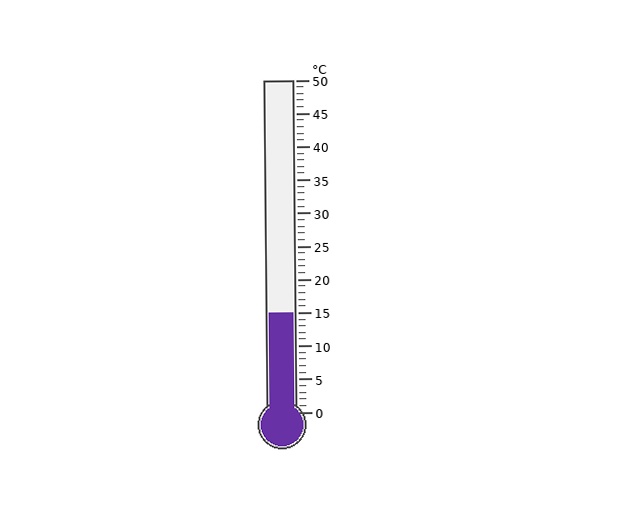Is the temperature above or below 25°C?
The temperature is below 25°C.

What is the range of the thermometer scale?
The thermometer scale ranges from 0°C to 50°C.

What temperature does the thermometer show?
The thermometer shows approximately 15°C.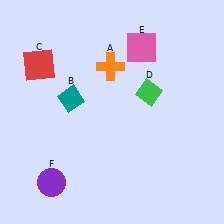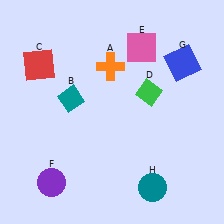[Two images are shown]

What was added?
A blue square (G), a teal circle (H) were added in Image 2.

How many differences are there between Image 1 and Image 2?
There are 2 differences between the two images.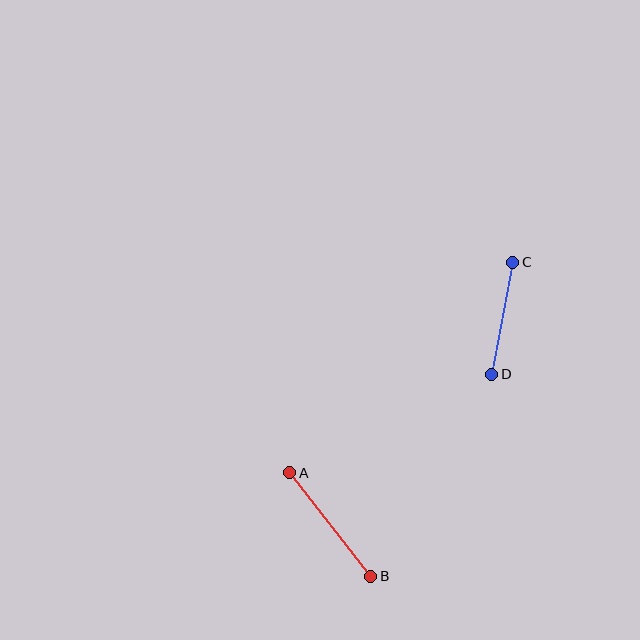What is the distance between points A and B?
The distance is approximately 132 pixels.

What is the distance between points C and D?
The distance is approximately 114 pixels.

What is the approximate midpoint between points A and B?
The midpoint is at approximately (330, 525) pixels.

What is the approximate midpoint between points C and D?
The midpoint is at approximately (502, 318) pixels.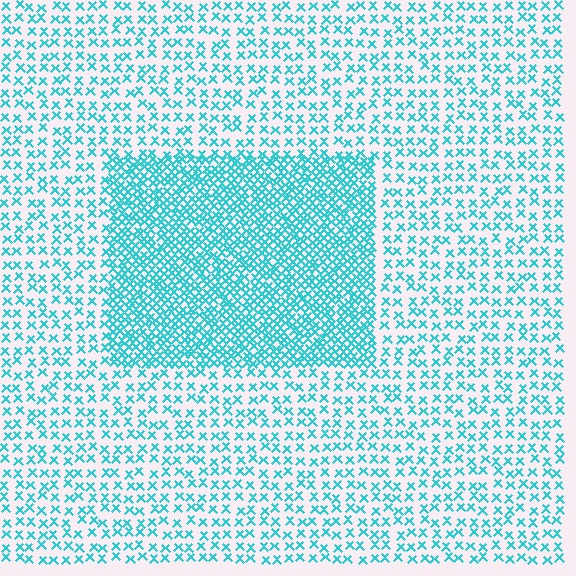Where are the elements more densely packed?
The elements are more densely packed inside the rectangle boundary.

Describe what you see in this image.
The image contains small cyan elements arranged at two different densities. A rectangle-shaped region is visible where the elements are more densely packed than the surrounding area.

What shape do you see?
I see a rectangle.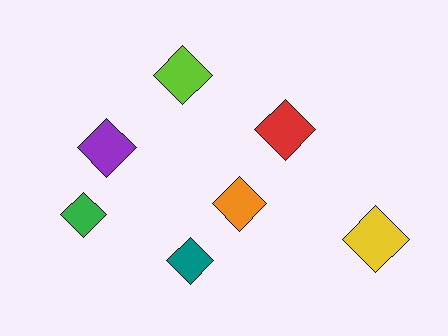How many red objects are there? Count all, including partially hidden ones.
There is 1 red object.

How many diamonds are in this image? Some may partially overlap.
There are 7 diamonds.